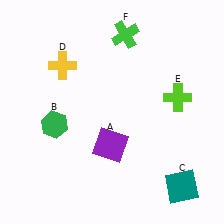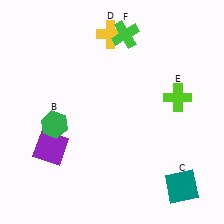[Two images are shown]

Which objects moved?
The objects that moved are: the purple square (A), the yellow cross (D).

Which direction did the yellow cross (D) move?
The yellow cross (D) moved right.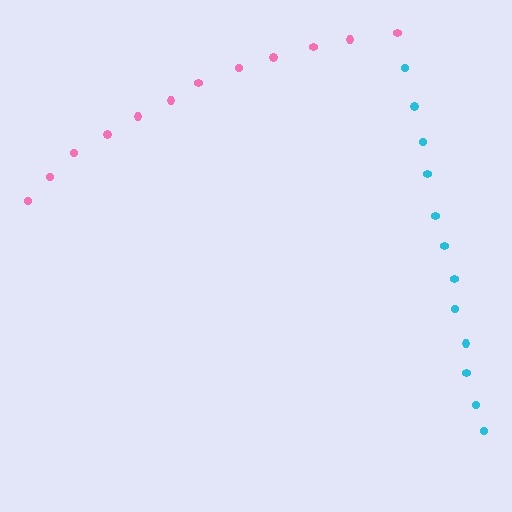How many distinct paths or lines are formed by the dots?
There are 2 distinct paths.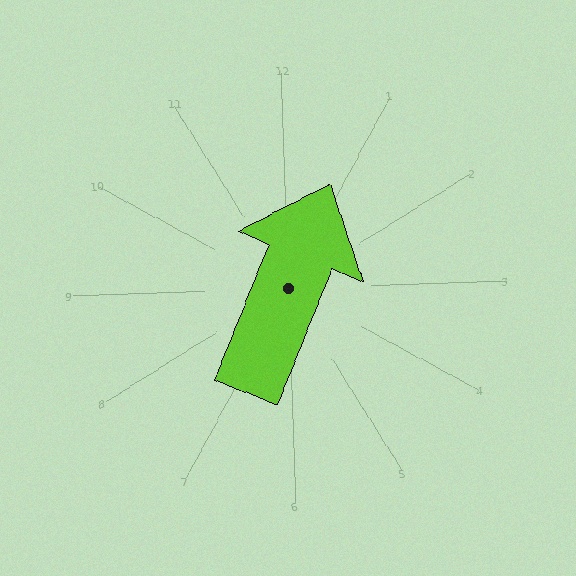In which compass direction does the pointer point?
Northeast.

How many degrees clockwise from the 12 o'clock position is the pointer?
Approximately 24 degrees.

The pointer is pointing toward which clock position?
Roughly 1 o'clock.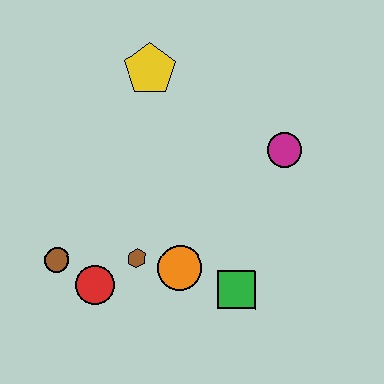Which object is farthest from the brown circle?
The magenta circle is farthest from the brown circle.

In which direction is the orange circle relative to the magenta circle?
The orange circle is below the magenta circle.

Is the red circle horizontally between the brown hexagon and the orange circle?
No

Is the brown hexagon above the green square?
Yes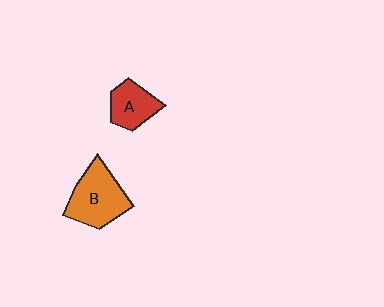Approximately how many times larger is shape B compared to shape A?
Approximately 1.6 times.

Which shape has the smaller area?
Shape A (red).